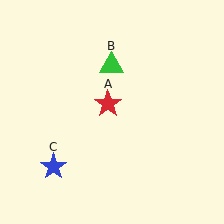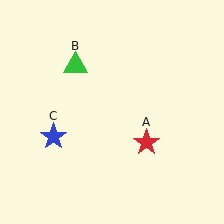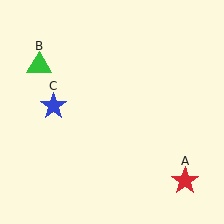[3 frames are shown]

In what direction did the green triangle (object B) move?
The green triangle (object B) moved left.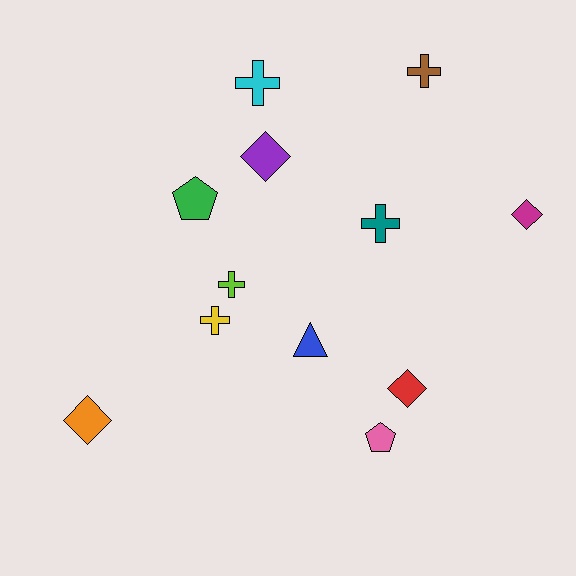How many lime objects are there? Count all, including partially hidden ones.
There is 1 lime object.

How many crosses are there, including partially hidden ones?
There are 5 crosses.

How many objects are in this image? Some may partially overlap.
There are 12 objects.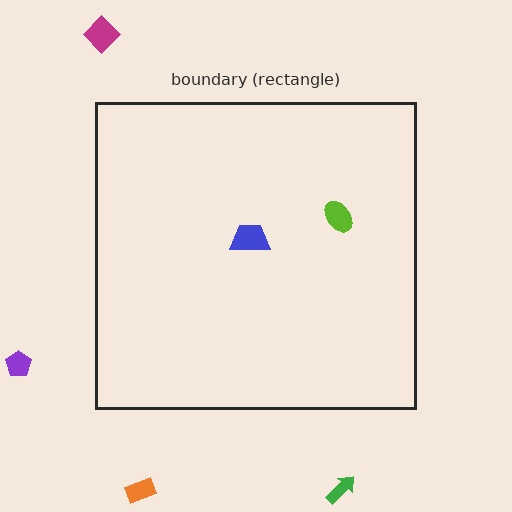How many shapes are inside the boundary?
2 inside, 4 outside.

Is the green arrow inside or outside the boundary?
Outside.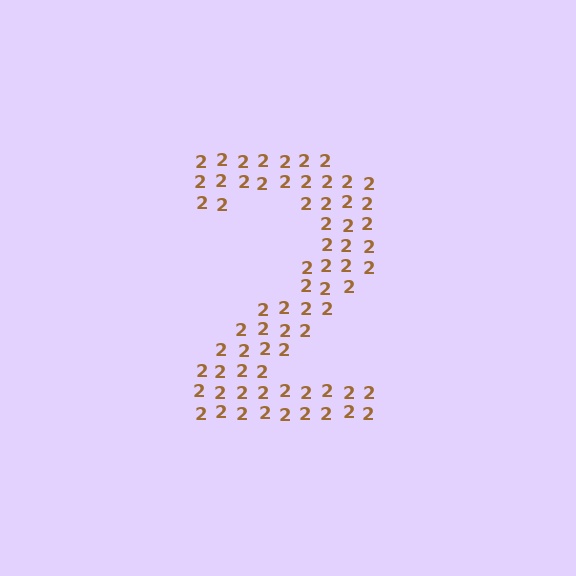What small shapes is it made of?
It is made of small digit 2's.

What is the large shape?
The large shape is the digit 2.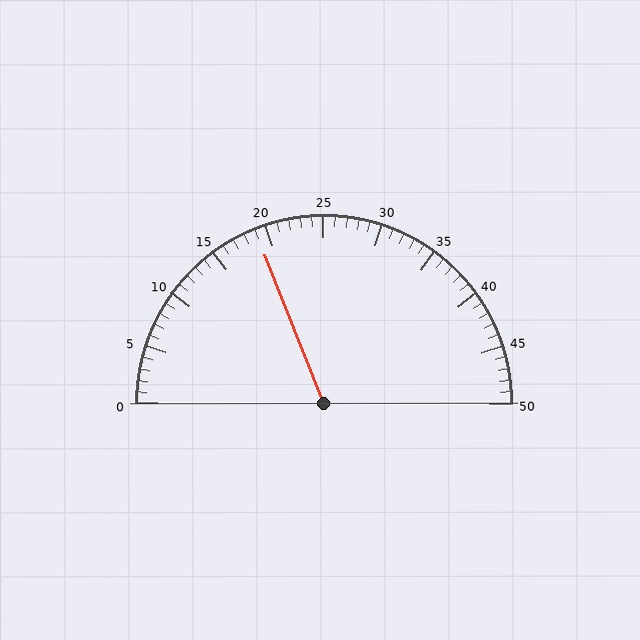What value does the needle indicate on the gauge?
The needle indicates approximately 19.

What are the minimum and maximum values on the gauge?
The gauge ranges from 0 to 50.